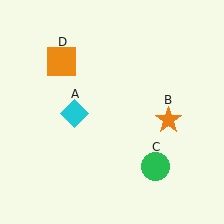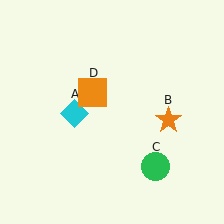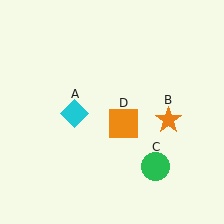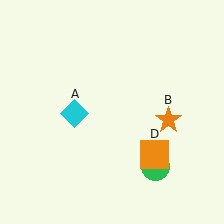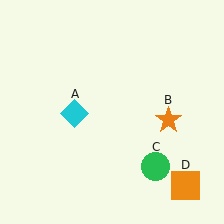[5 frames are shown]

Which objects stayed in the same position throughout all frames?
Cyan diamond (object A) and orange star (object B) and green circle (object C) remained stationary.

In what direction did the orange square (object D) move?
The orange square (object D) moved down and to the right.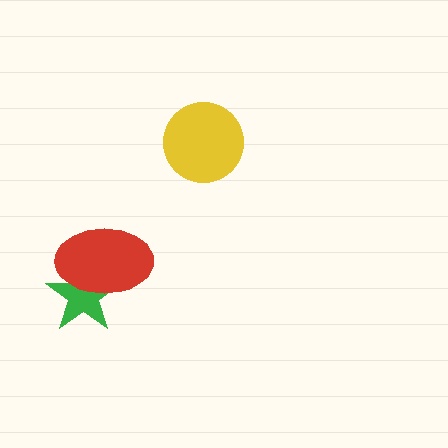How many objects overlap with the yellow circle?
0 objects overlap with the yellow circle.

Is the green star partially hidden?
Yes, it is partially covered by another shape.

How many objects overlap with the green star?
1 object overlaps with the green star.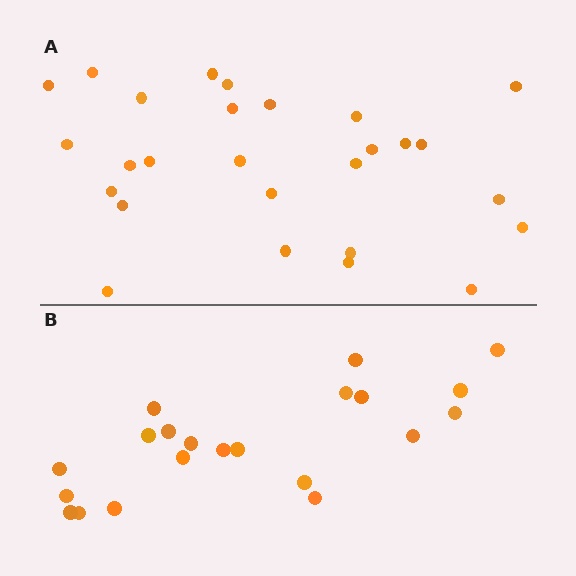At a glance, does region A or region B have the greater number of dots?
Region A (the top region) has more dots.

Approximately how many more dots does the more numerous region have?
Region A has about 6 more dots than region B.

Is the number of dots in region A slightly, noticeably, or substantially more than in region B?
Region A has noticeably more, but not dramatically so. The ratio is roughly 1.3 to 1.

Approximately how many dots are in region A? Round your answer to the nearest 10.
About 30 dots. (The exact count is 27, which rounds to 30.)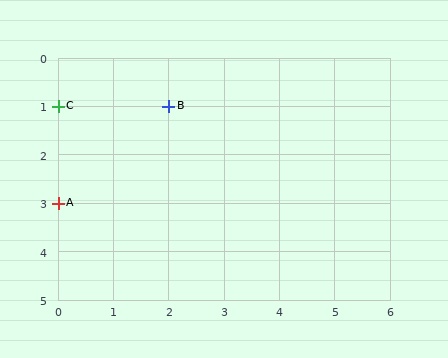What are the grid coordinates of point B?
Point B is at grid coordinates (2, 1).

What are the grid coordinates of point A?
Point A is at grid coordinates (0, 3).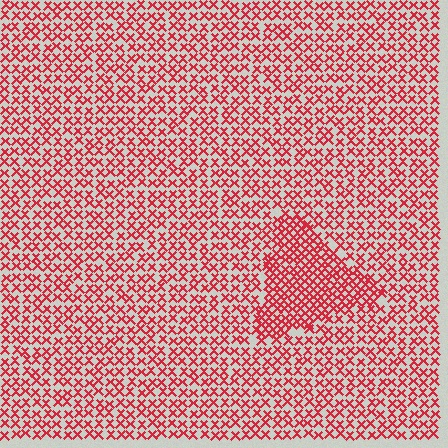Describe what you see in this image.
The image contains small red elements arranged at two different densities. A triangle-shaped region is visible where the elements are more densely packed than the surrounding area.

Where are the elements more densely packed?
The elements are more densely packed inside the triangle boundary.